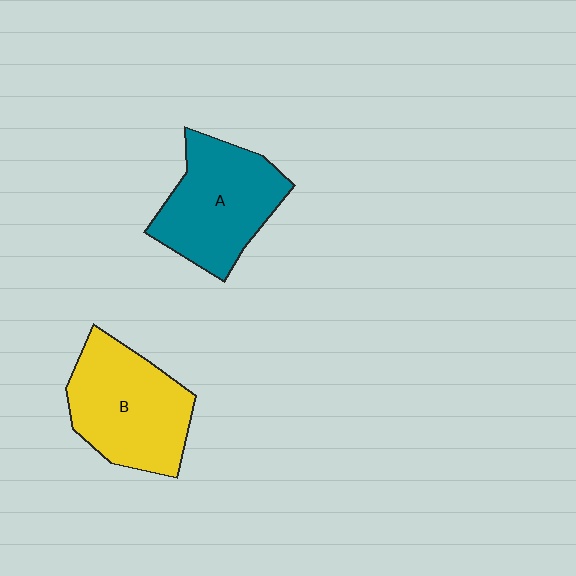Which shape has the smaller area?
Shape A (teal).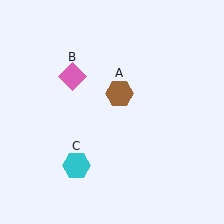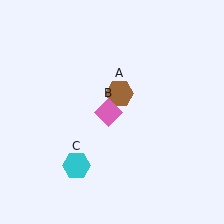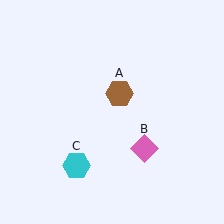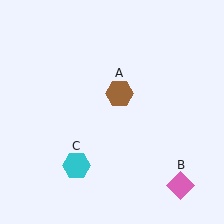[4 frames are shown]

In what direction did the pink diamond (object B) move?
The pink diamond (object B) moved down and to the right.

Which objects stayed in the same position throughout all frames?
Brown hexagon (object A) and cyan hexagon (object C) remained stationary.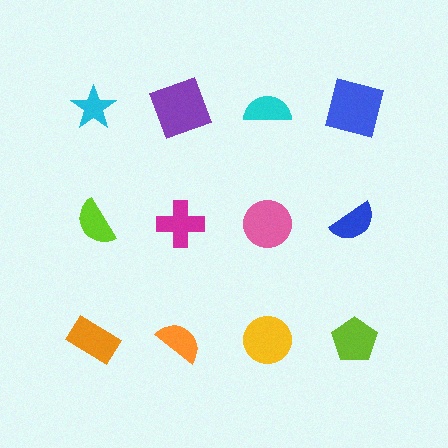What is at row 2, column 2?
A magenta cross.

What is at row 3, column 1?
An orange rectangle.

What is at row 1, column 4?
A blue square.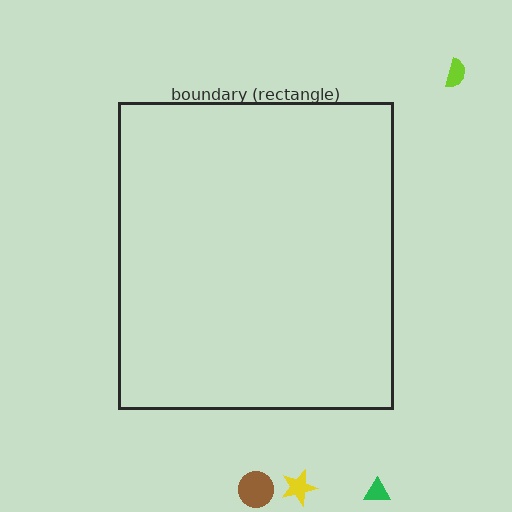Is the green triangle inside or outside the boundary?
Outside.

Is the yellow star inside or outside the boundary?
Outside.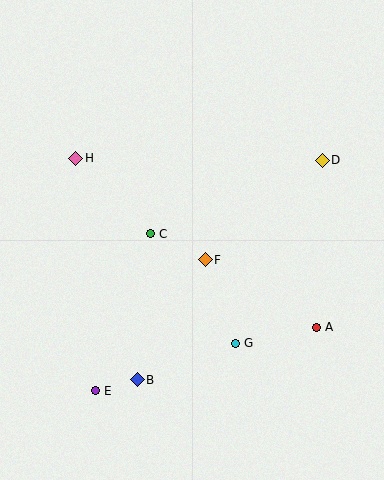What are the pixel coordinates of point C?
Point C is at (150, 234).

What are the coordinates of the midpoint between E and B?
The midpoint between E and B is at (116, 385).